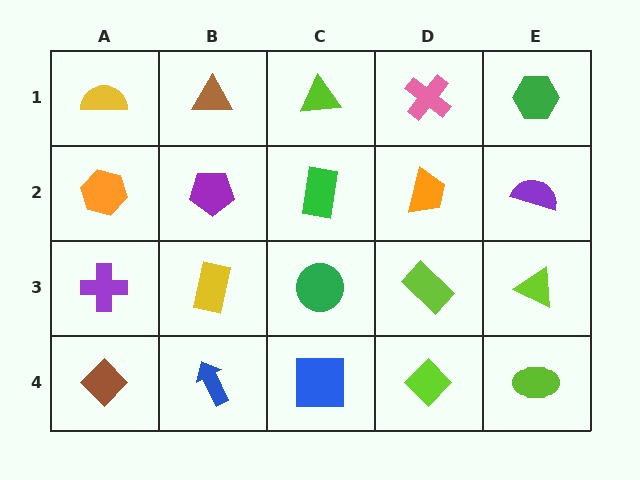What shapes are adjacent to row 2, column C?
A lime triangle (row 1, column C), a green circle (row 3, column C), a purple pentagon (row 2, column B), an orange trapezoid (row 2, column D).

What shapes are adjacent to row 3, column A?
An orange hexagon (row 2, column A), a brown diamond (row 4, column A), a yellow rectangle (row 3, column B).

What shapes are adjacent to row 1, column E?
A purple semicircle (row 2, column E), a pink cross (row 1, column D).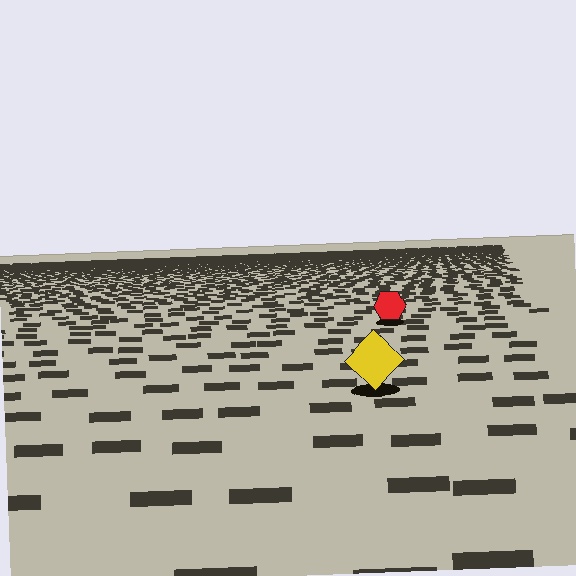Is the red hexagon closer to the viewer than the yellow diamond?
No. The yellow diamond is closer — you can tell from the texture gradient: the ground texture is coarser near it.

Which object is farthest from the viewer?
The red hexagon is farthest from the viewer. It appears smaller and the ground texture around it is denser.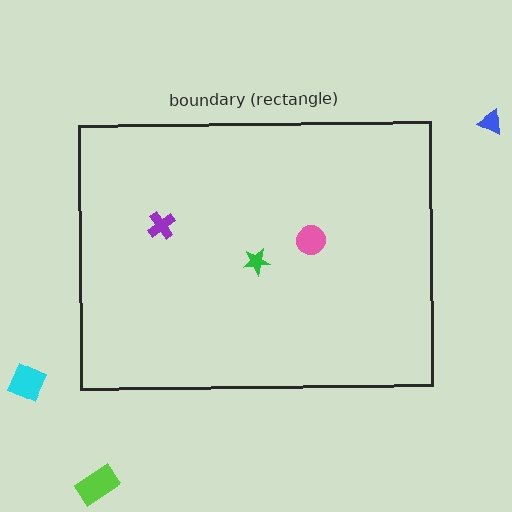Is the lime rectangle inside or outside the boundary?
Outside.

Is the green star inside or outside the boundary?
Inside.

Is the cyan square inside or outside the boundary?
Outside.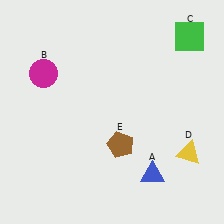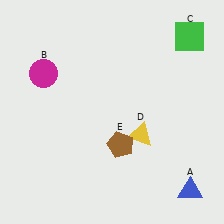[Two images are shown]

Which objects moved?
The objects that moved are: the blue triangle (A), the yellow triangle (D).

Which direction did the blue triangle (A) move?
The blue triangle (A) moved right.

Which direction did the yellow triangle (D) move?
The yellow triangle (D) moved left.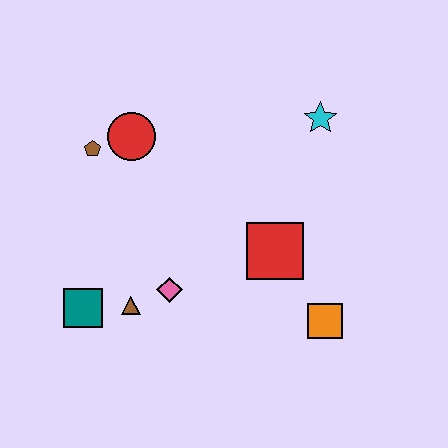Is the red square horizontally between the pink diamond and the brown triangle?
No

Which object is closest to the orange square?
The red square is closest to the orange square.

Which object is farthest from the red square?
The brown pentagon is farthest from the red square.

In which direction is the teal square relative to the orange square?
The teal square is to the left of the orange square.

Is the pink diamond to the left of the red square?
Yes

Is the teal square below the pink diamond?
Yes